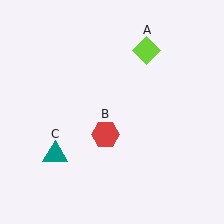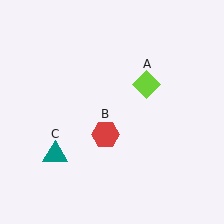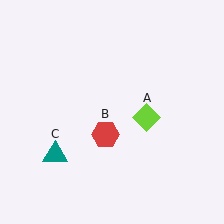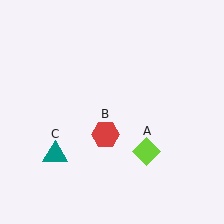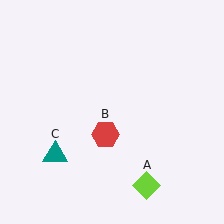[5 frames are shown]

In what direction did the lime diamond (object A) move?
The lime diamond (object A) moved down.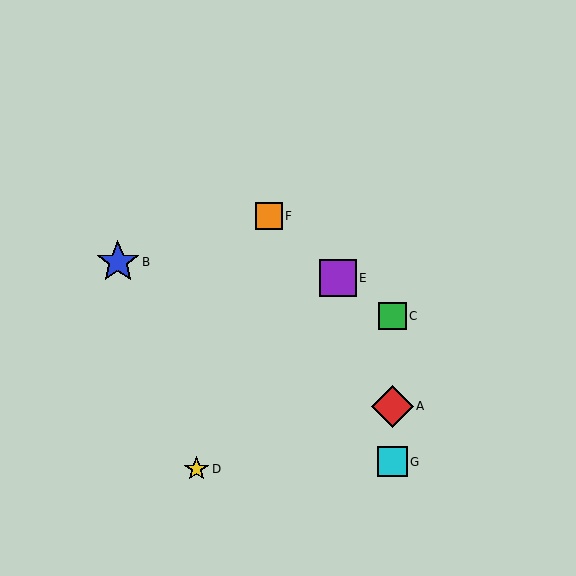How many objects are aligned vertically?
3 objects (A, C, G) are aligned vertically.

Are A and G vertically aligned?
Yes, both are at x≈392.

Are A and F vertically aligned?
No, A is at x≈392 and F is at x≈269.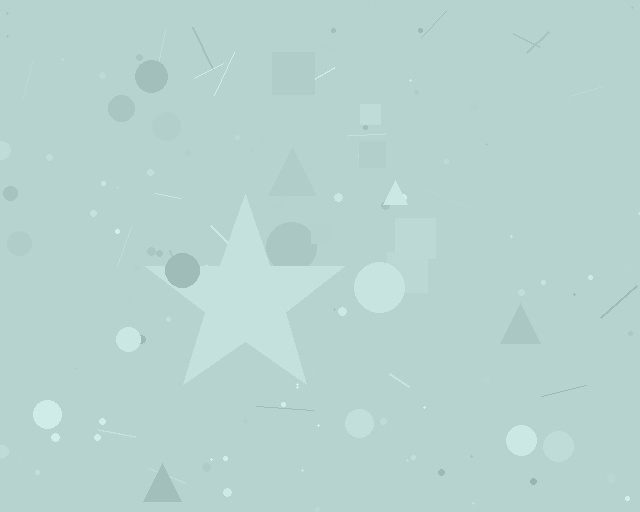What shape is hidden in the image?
A star is hidden in the image.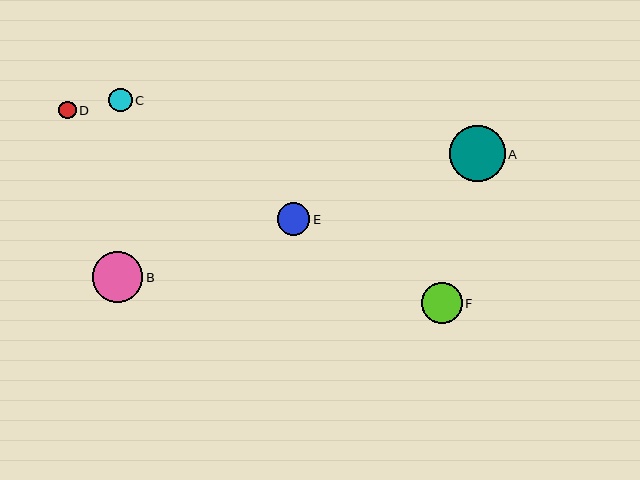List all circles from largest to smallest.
From largest to smallest: A, B, F, E, C, D.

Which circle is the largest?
Circle A is the largest with a size of approximately 56 pixels.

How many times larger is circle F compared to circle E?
Circle F is approximately 1.2 times the size of circle E.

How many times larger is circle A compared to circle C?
Circle A is approximately 2.4 times the size of circle C.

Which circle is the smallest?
Circle D is the smallest with a size of approximately 17 pixels.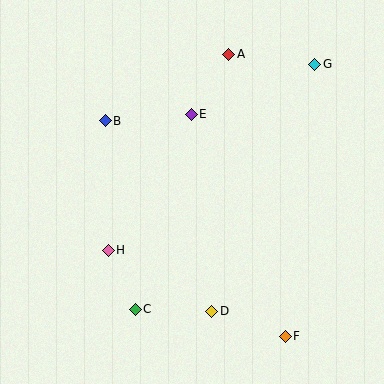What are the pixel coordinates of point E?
Point E is at (191, 114).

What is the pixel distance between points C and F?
The distance between C and F is 152 pixels.